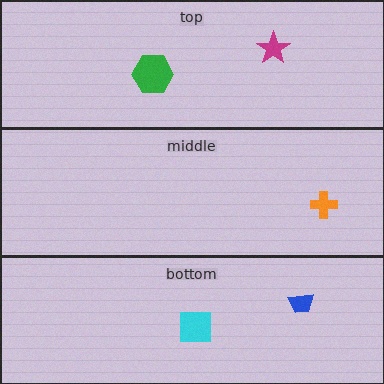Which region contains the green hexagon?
The top region.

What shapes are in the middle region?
The orange cross.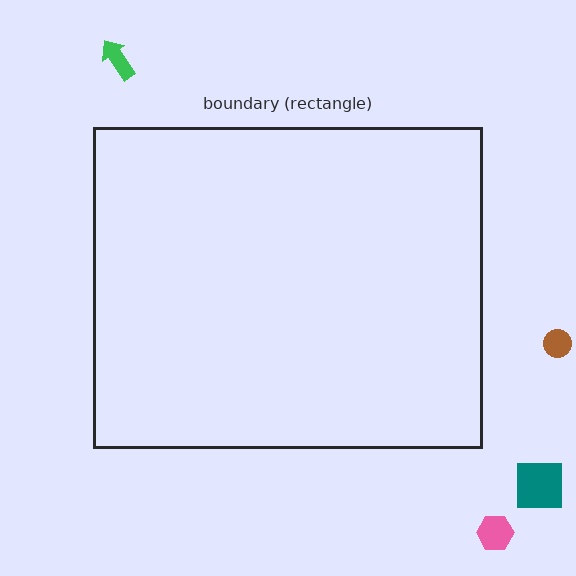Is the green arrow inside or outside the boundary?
Outside.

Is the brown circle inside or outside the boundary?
Outside.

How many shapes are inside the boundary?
0 inside, 4 outside.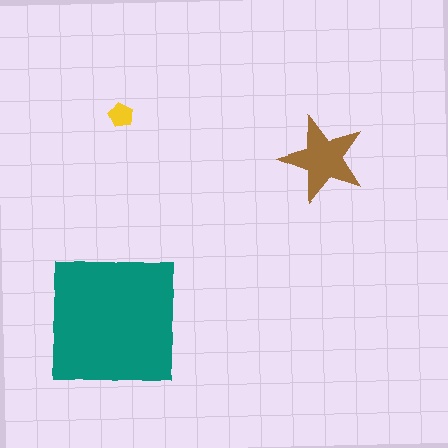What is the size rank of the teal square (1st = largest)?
1st.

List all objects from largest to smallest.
The teal square, the brown star, the yellow pentagon.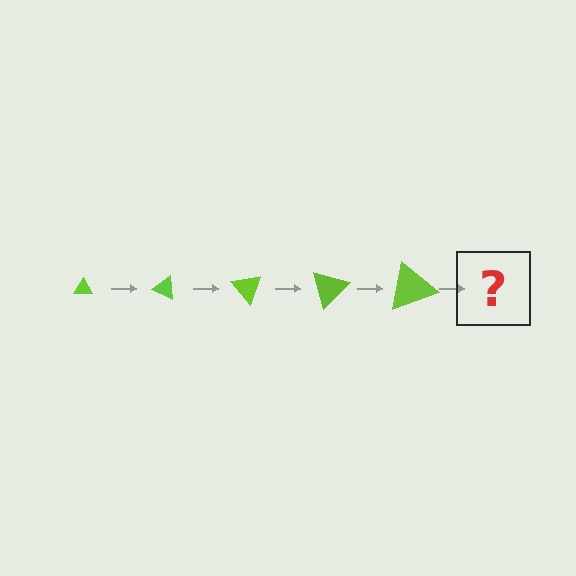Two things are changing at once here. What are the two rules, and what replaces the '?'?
The two rules are that the triangle grows larger each step and it rotates 25 degrees each step. The '?' should be a triangle, larger than the previous one and rotated 125 degrees from the start.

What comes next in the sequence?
The next element should be a triangle, larger than the previous one and rotated 125 degrees from the start.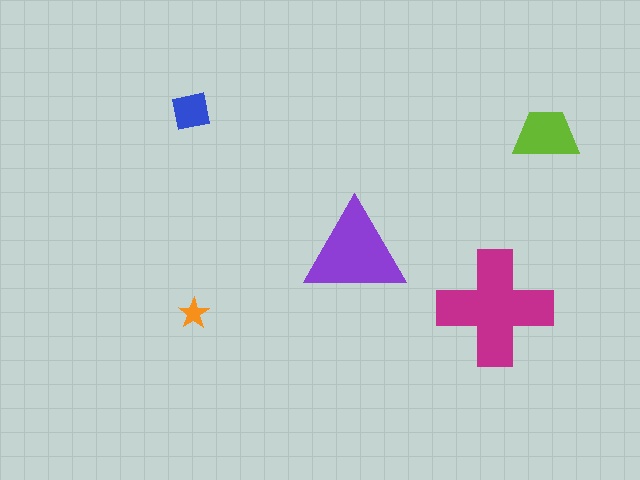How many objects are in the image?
There are 5 objects in the image.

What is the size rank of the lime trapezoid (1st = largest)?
3rd.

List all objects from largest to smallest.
The magenta cross, the purple triangle, the lime trapezoid, the blue square, the orange star.